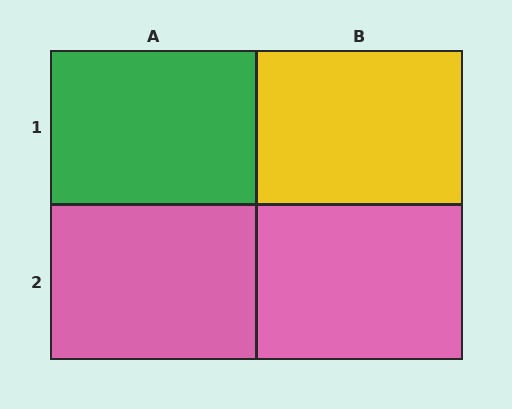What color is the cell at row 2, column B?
Pink.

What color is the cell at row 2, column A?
Pink.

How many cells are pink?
2 cells are pink.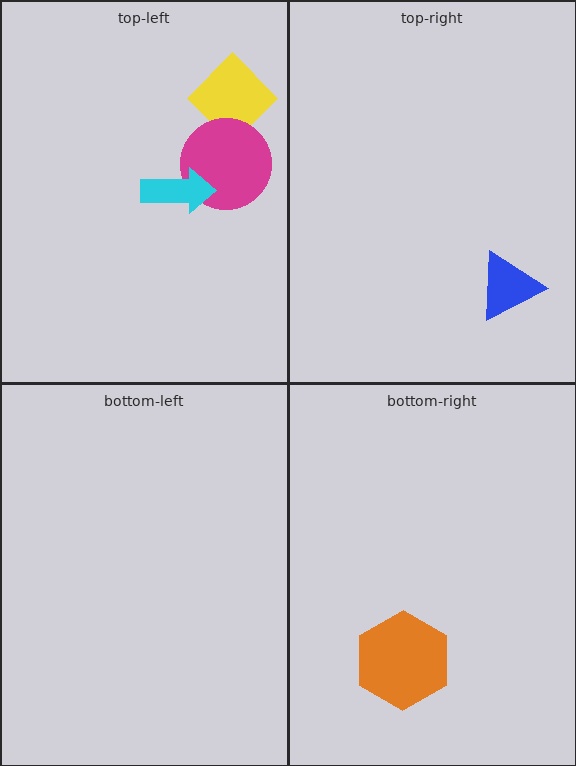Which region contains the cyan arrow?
The top-left region.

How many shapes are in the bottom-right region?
1.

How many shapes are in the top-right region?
1.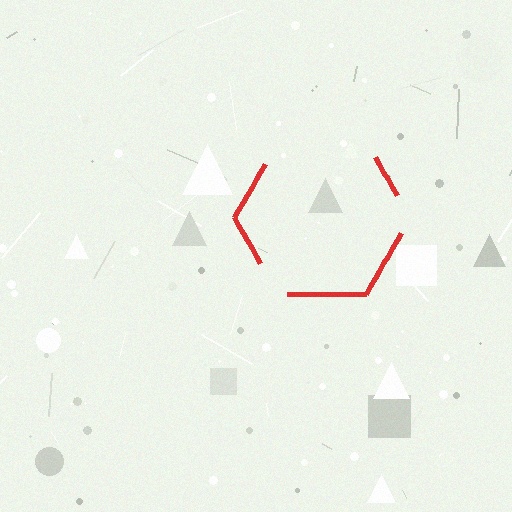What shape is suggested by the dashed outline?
The dashed outline suggests a hexagon.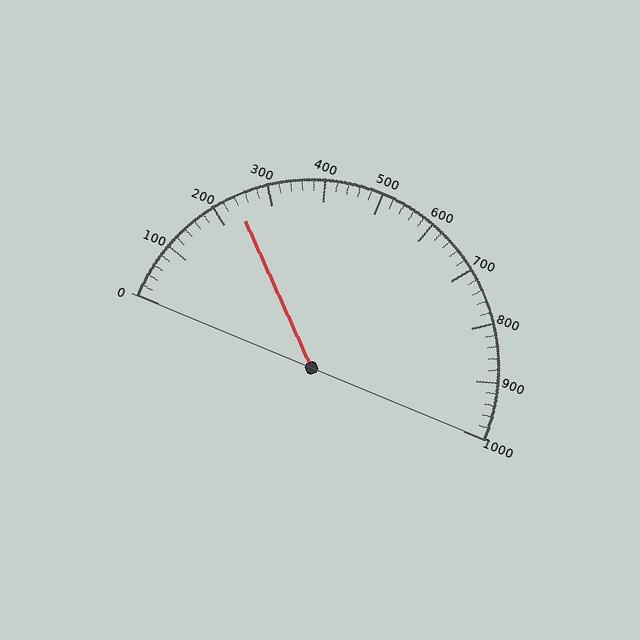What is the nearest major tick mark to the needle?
The nearest major tick mark is 200.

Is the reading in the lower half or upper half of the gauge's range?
The reading is in the lower half of the range (0 to 1000).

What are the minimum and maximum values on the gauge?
The gauge ranges from 0 to 1000.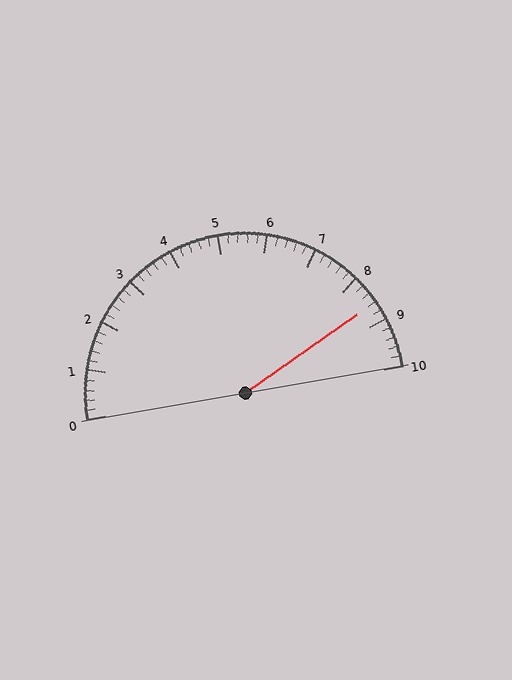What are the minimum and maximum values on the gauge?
The gauge ranges from 0 to 10.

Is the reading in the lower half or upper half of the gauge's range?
The reading is in the upper half of the range (0 to 10).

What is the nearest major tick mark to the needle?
The nearest major tick mark is 9.